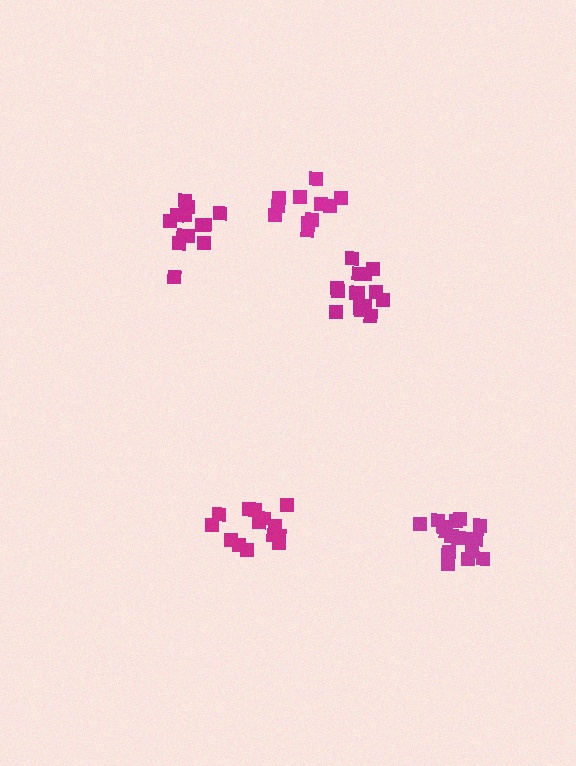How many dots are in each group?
Group 1: 15 dots, Group 2: 13 dots, Group 3: 14 dots, Group 4: 13 dots, Group 5: 17 dots (72 total).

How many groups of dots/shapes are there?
There are 5 groups.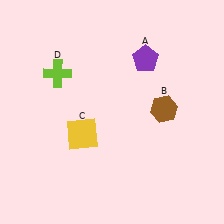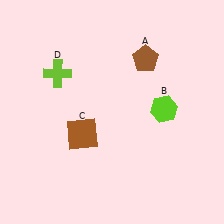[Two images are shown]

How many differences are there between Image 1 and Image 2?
There are 3 differences between the two images.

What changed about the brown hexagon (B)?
In Image 1, B is brown. In Image 2, it changed to lime.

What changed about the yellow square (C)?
In Image 1, C is yellow. In Image 2, it changed to brown.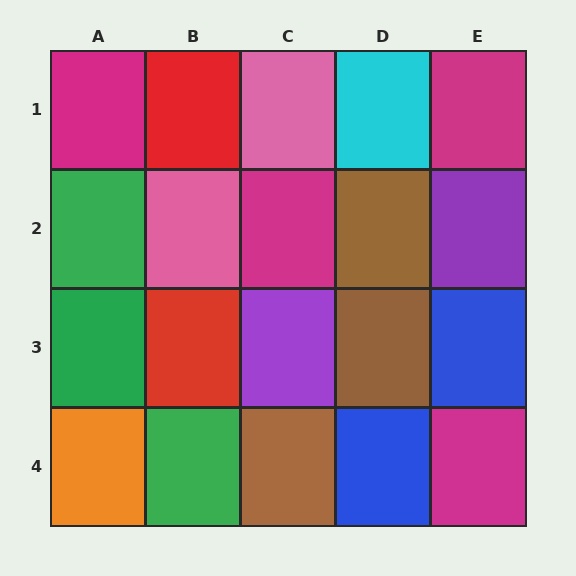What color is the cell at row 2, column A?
Green.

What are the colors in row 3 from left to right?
Green, red, purple, brown, blue.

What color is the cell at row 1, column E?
Magenta.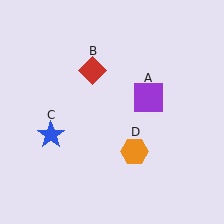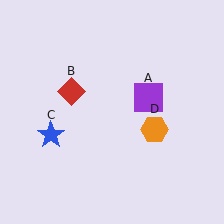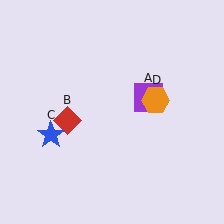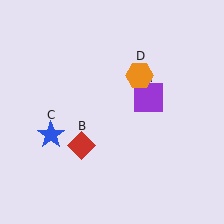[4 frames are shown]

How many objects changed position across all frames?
2 objects changed position: red diamond (object B), orange hexagon (object D).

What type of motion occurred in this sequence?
The red diamond (object B), orange hexagon (object D) rotated counterclockwise around the center of the scene.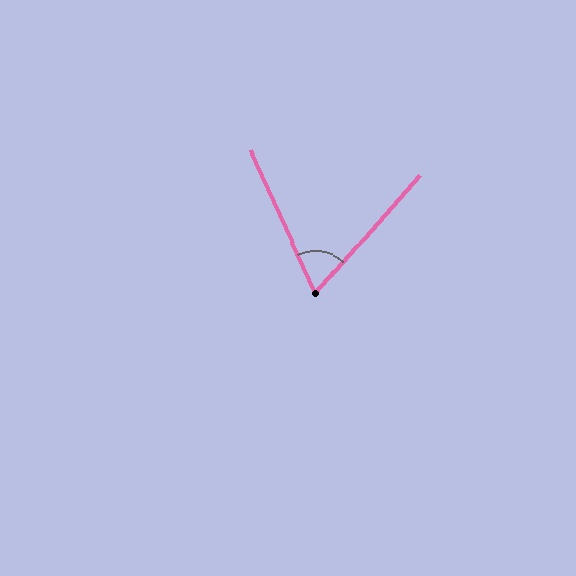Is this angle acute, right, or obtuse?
It is acute.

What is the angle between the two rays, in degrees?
Approximately 66 degrees.